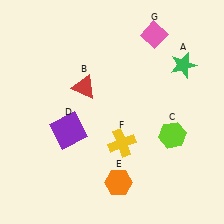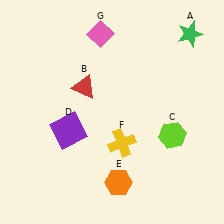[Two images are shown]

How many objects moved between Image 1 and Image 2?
2 objects moved between the two images.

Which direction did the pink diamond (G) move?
The pink diamond (G) moved left.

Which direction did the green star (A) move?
The green star (A) moved up.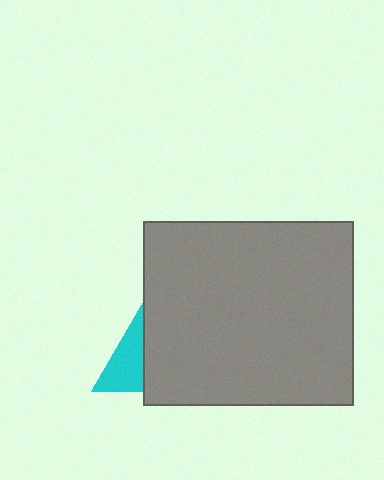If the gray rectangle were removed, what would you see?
You would see the complete cyan triangle.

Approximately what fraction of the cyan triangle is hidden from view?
Roughly 63% of the cyan triangle is hidden behind the gray rectangle.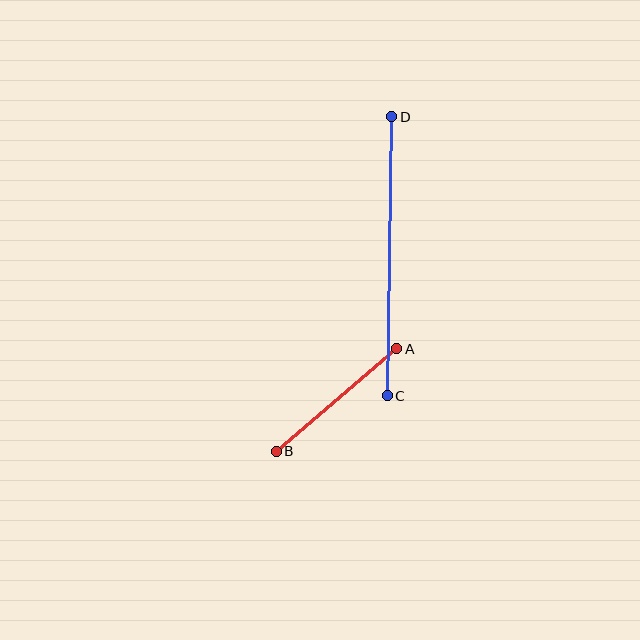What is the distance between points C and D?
The distance is approximately 279 pixels.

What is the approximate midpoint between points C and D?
The midpoint is at approximately (390, 256) pixels.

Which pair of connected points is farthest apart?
Points C and D are farthest apart.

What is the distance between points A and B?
The distance is approximately 158 pixels.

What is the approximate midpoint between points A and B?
The midpoint is at approximately (337, 400) pixels.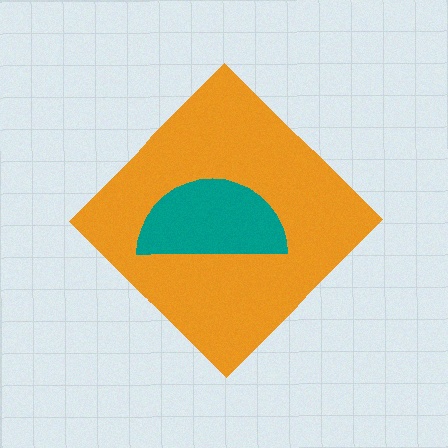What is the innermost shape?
The teal semicircle.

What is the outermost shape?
The orange diamond.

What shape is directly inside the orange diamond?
The teal semicircle.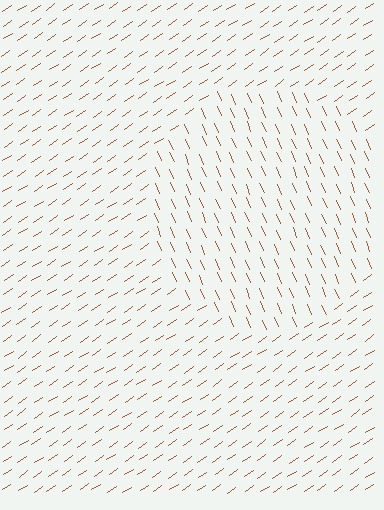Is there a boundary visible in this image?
Yes, there is a texture boundary formed by a change in line orientation.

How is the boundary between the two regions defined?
The boundary is defined purely by a change in line orientation (approximately 79 degrees difference). All lines are the same color and thickness.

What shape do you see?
I see a circle.